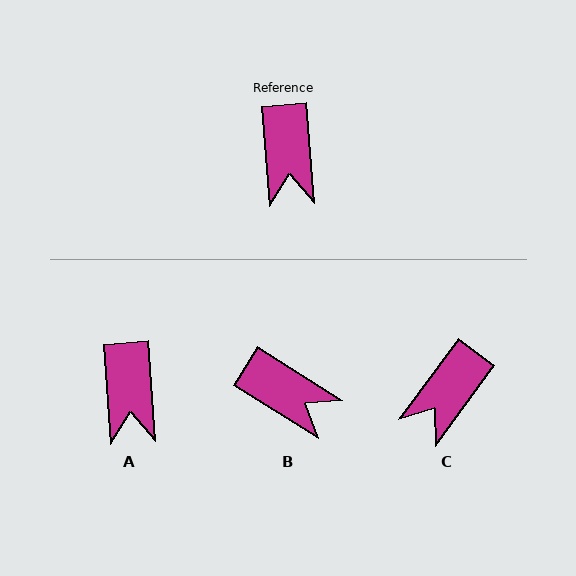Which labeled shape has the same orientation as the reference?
A.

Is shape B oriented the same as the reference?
No, it is off by about 54 degrees.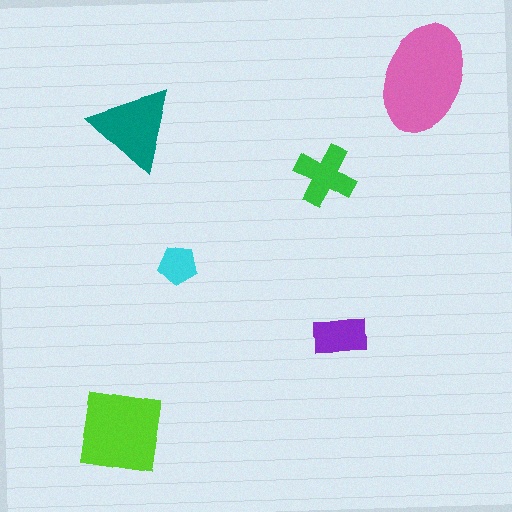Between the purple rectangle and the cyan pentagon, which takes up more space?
The purple rectangle.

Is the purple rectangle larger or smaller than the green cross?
Smaller.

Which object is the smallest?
The cyan pentagon.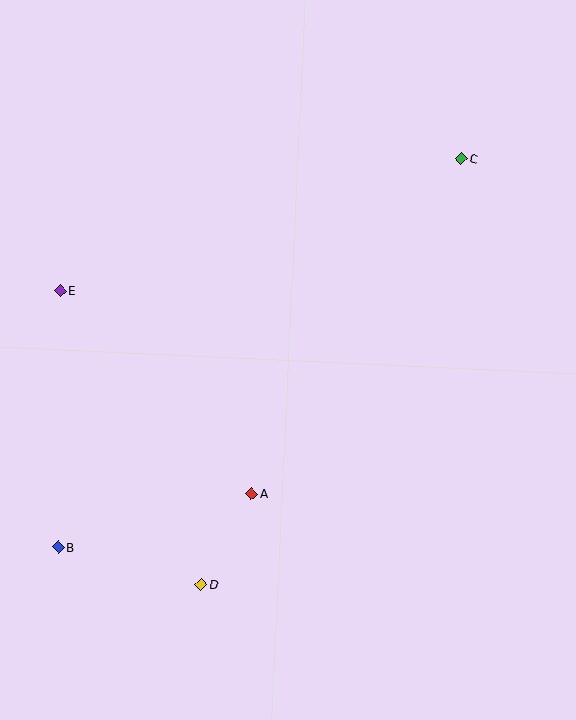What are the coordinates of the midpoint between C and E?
The midpoint between C and E is at (261, 225).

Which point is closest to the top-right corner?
Point C is closest to the top-right corner.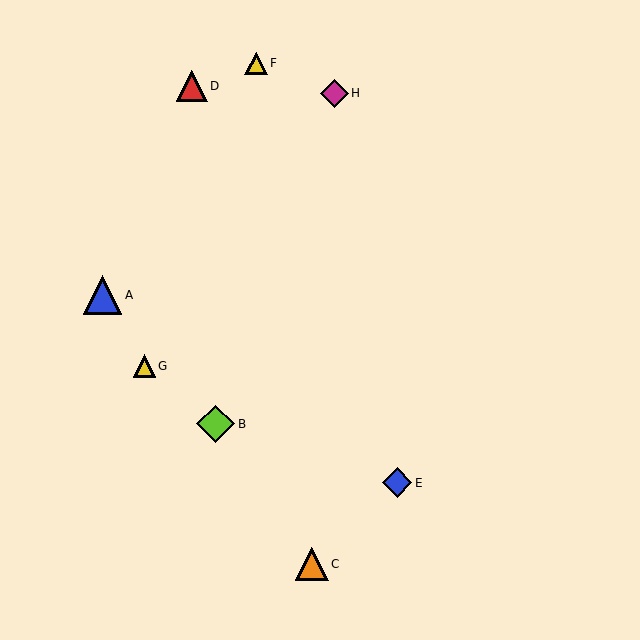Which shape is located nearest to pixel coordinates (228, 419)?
The lime diamond (labeled B) at (216, 424) is nearest to that location.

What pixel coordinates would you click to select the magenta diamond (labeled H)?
Click at (334, 93) to select the magenta diamond H.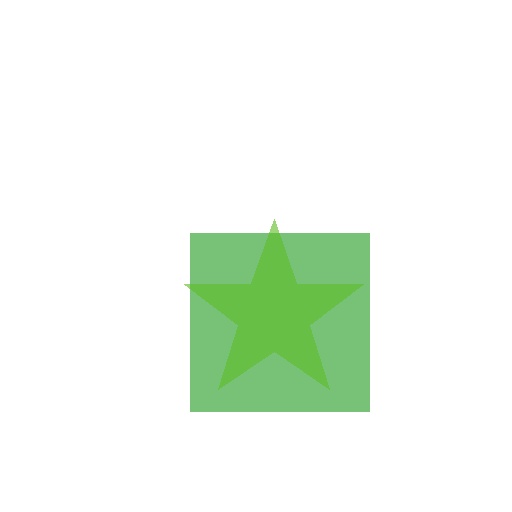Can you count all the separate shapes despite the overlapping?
Yes, there are 2 separate shapes.